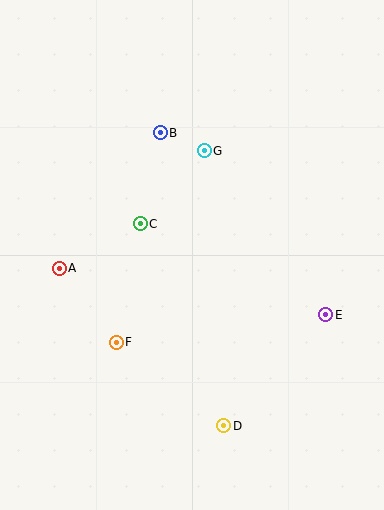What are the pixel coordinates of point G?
Point G is at (204, 151).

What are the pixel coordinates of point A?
Point A is at (59, 268).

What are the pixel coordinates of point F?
Point F is at (116, 343).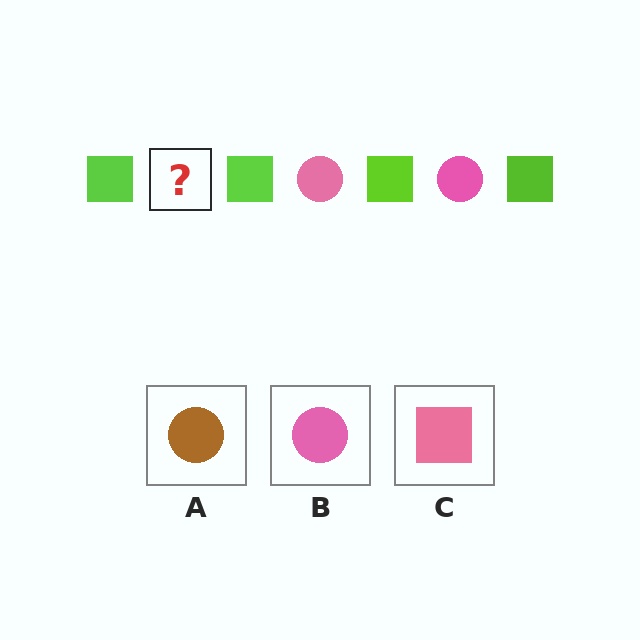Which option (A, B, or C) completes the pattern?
B.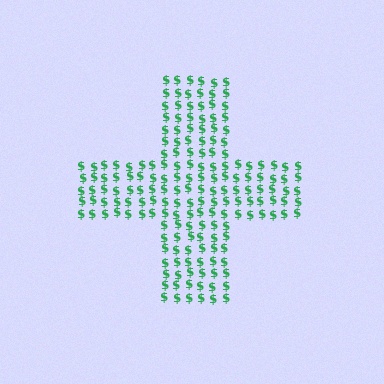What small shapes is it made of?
It is made of small dollar signs.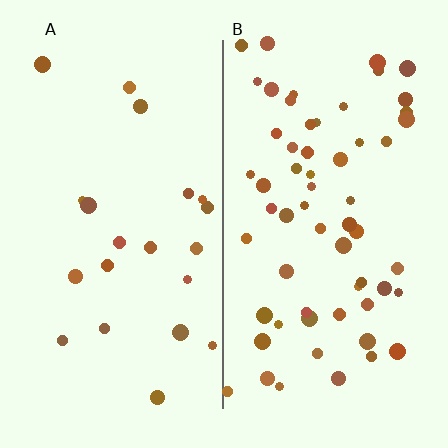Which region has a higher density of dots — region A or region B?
B (the right).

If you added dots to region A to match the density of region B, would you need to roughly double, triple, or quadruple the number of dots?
Approximately triple.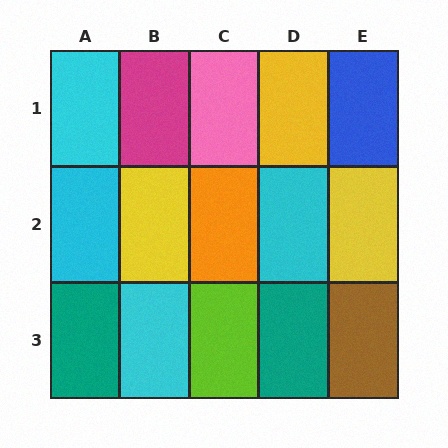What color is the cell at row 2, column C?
Orange.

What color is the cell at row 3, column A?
Teal.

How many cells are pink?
1 cell is pink.